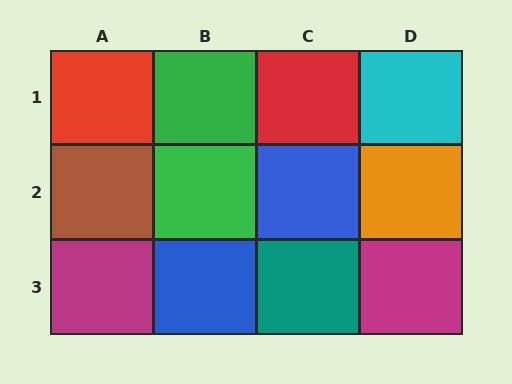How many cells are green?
2 cells are green.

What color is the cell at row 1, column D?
Cyan.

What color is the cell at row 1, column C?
Red.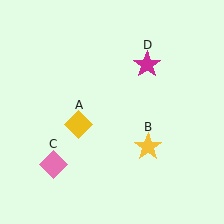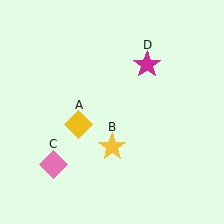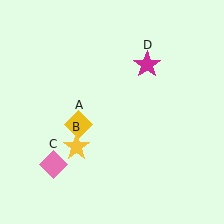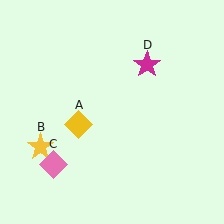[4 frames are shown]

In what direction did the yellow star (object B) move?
The yellow star (object B) moved left.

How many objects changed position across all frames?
1 object changed position: yellow star (object B).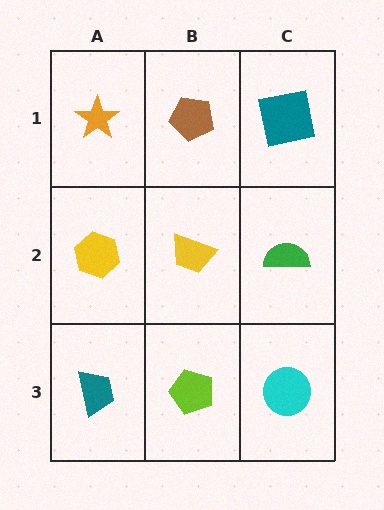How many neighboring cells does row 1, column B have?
3.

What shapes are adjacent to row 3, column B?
A yellow trapezoid (row 2, column B), a teal trapezoid (row 3, column A), a cyan circle (row 3, column C).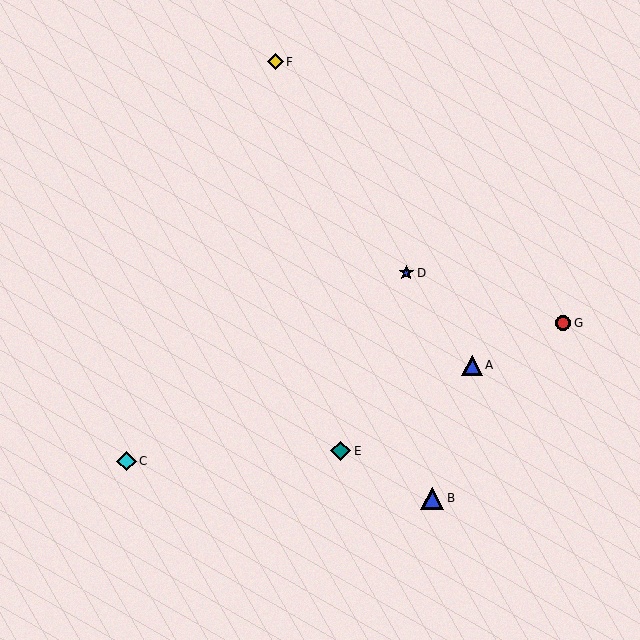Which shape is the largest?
The blue triangle (labeled B) is the largest.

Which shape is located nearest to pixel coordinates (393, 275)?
The blue star (labeled D) at (406, 273) is nearest to that location.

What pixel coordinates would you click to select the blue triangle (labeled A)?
Click at (472, 365) to select the blue triangle A.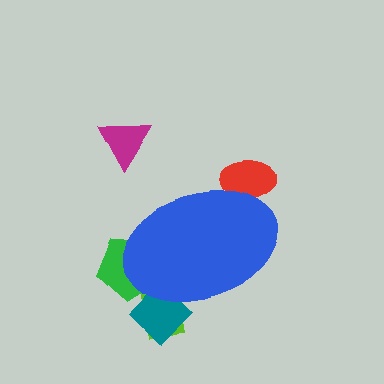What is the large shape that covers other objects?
A blue ellipse.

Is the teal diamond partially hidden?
Yes, the teal diamond is partially hidden behind the blue ellipse.